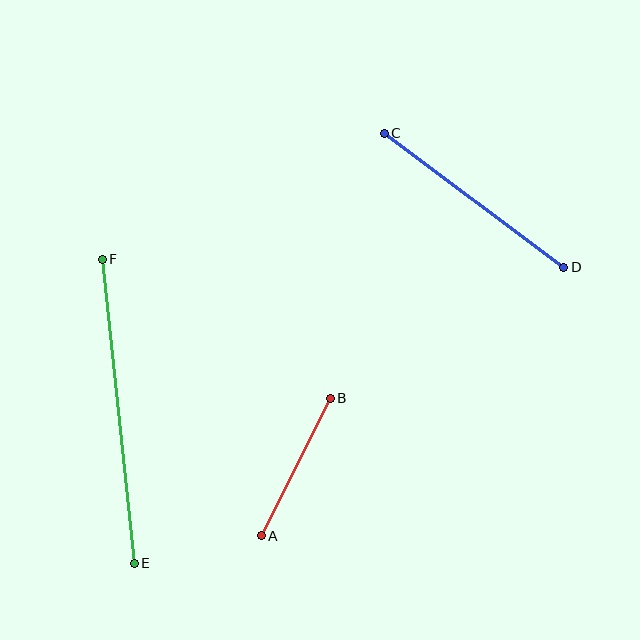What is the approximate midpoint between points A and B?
The midpoint is at approximately (296, 467) pixels.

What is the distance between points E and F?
The distance is approximately 306 pixels.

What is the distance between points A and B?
The distance is approximately 154 pixels.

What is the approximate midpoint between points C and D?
The midpoint is at approximately (474, 200) pixels.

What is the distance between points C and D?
The distance is approximately 224 pixels.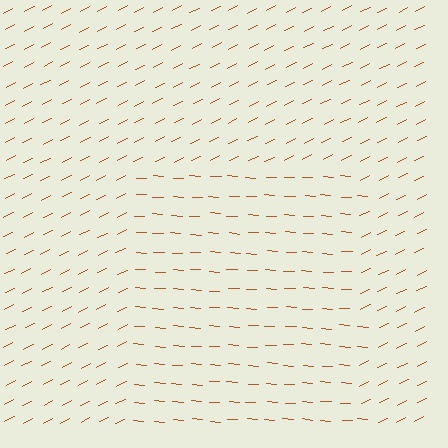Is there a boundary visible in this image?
Yes, there is a texture boundary formed by a change in line orientation.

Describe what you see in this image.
The image is filled with small brown line segments. A rectangle region in the image has lines oriented differently from the surrounding lines, creating a visible texture boundary.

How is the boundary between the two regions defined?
The boundary is defined purely by a change in line orientation (approximately 30 degrees difference). All lines are the same color and thickness.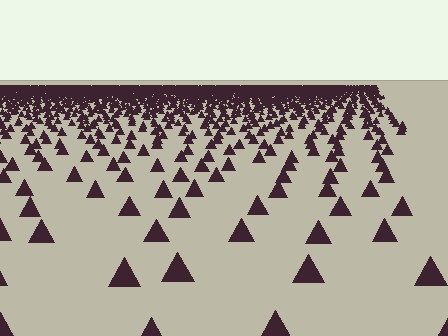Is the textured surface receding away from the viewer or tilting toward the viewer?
The surface is receding away from the viewer. Texture elements get smaller and denser toward the top.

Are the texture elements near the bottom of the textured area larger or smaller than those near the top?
Larger. Near the bottom, elements are closer to the viewer and appear at a bigger on-screen size.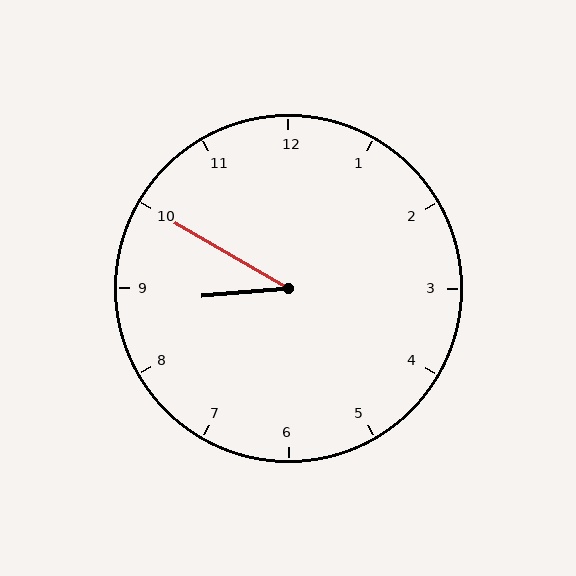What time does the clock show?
8:50.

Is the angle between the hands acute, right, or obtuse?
It is acute.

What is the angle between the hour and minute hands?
Approximately 35 degrees.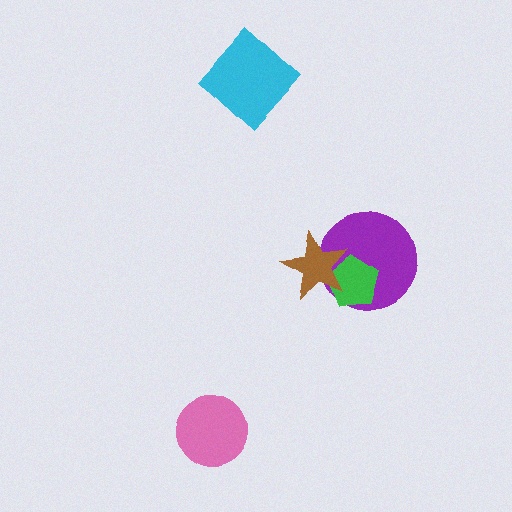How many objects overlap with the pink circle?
0 objects overlap with the pink circle.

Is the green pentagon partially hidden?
Yes, it is partially covered by another shape.